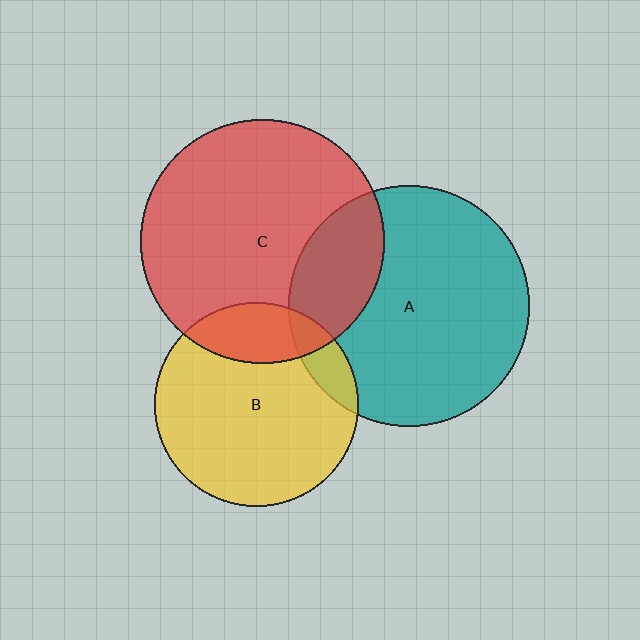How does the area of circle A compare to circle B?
Approximately 1.4 times.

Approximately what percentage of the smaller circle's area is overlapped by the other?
Approximately 10%.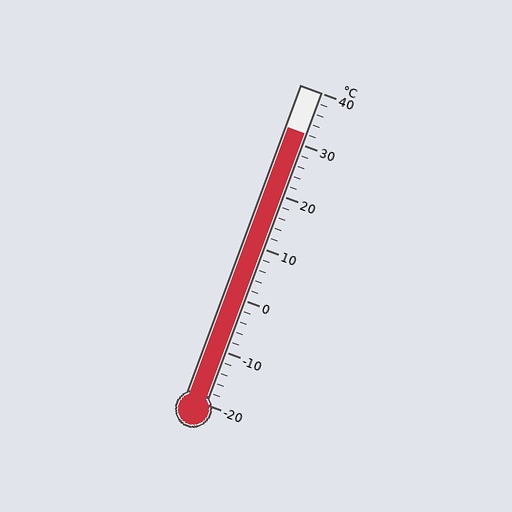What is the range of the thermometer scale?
The thermometer scale ranges from -20°C to 40°C.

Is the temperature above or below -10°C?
The temperature is above -10°C.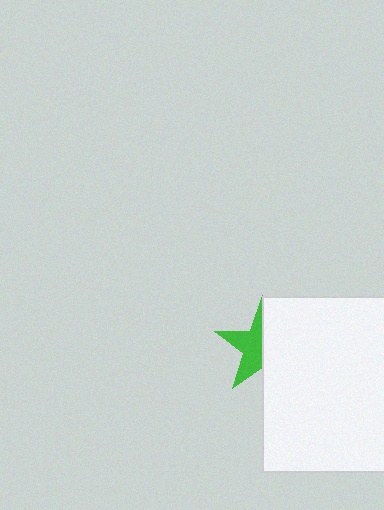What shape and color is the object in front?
The object in front is a white rectangle.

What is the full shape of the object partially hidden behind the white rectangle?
The partially hidden object is a green star.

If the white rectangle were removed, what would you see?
You would see the complete green star.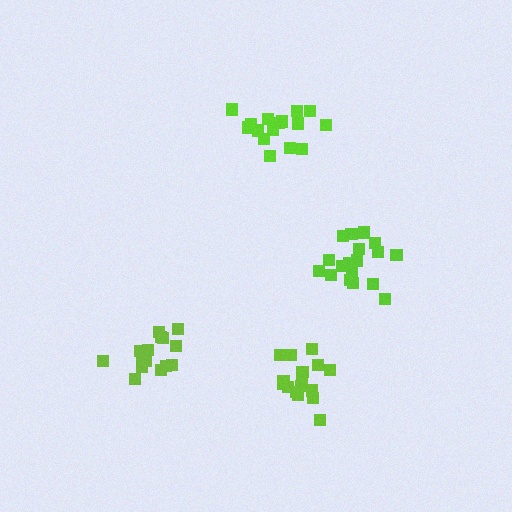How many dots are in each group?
Group 1: 17 dots, Group 2: 19 dots, Group 3: 16 dots, Group 4: 16 dots (68 total).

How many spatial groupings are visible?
There are 4 spatial groupings.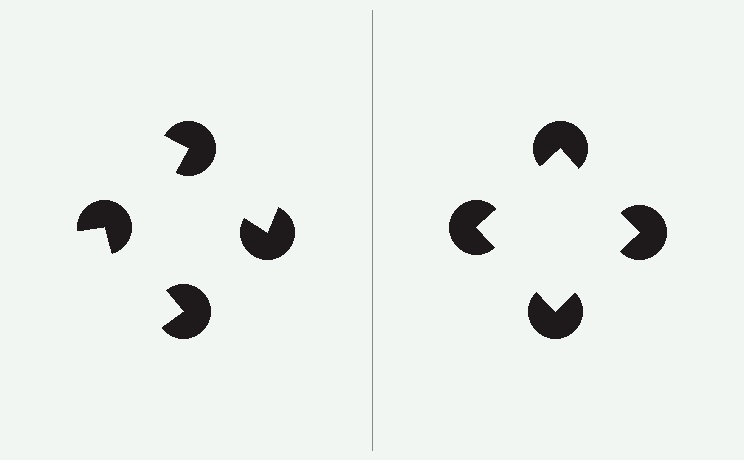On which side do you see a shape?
An illusory square appears on the right side. On the left side the wedge cuts are rotated, so no coherent shape forms.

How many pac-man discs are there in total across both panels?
8 — 4 on each side.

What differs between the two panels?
The pac-man discs are positioned identically on both sides; only the wedge orientations differ. On the right they align to a square; on the left they are misaligned.